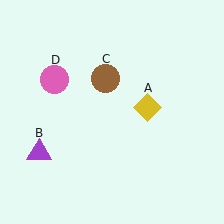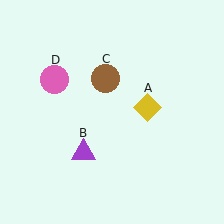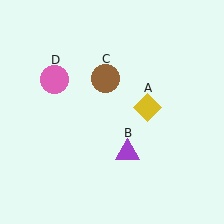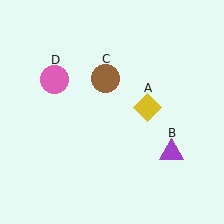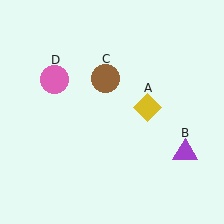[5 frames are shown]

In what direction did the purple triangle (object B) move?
The purple triangle (object B) moved right.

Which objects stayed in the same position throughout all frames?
Yellow diamond (object A) and brown circle (object C) and pink circle (object D) remained stationary.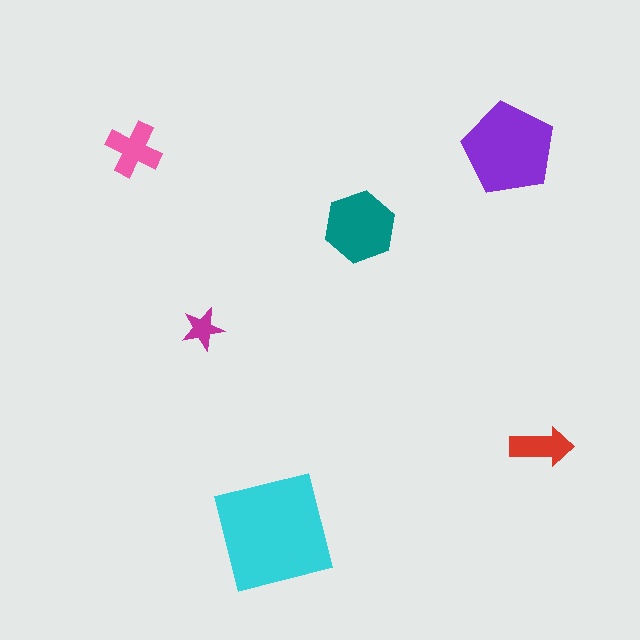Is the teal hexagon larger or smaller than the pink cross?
Larger.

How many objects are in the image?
There are 6 objects in the image.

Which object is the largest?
The cyan square.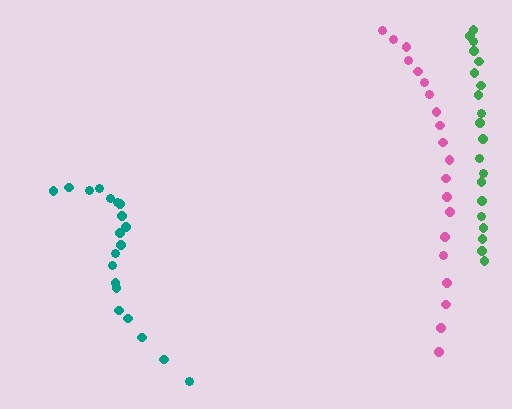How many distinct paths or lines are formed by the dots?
There are 3 distinct paths.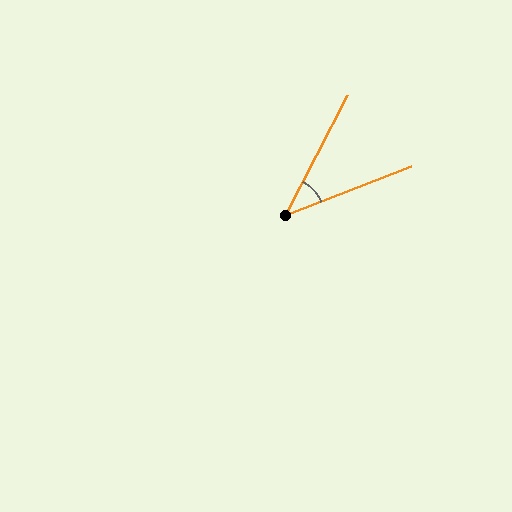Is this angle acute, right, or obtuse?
It is acute.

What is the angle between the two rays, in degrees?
Approximately 41 degrees.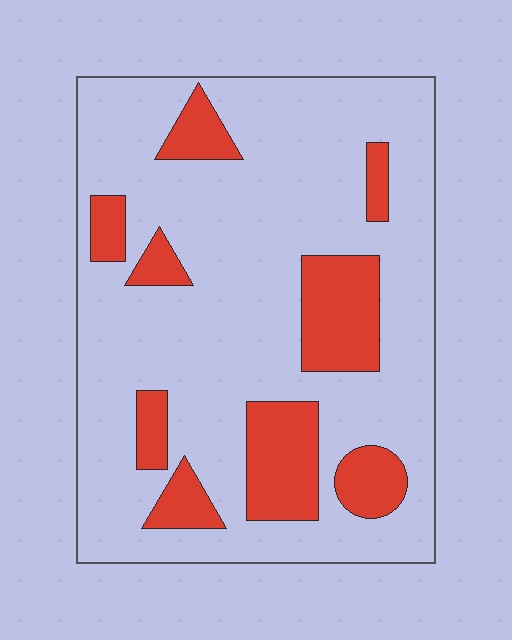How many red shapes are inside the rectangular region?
9.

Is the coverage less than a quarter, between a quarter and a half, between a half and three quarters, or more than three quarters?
Less than a quarter.